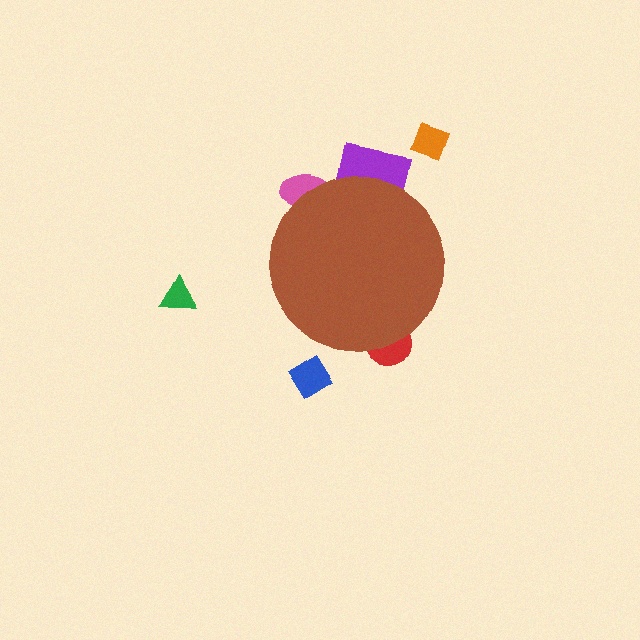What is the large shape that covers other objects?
A brown circle.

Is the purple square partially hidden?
Yes, the purple square is partially hidden behind the brown circle.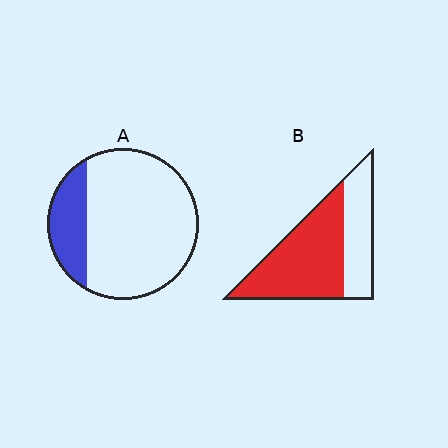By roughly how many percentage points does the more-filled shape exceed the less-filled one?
By roughly 45 percentage points (B over A).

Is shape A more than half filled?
No.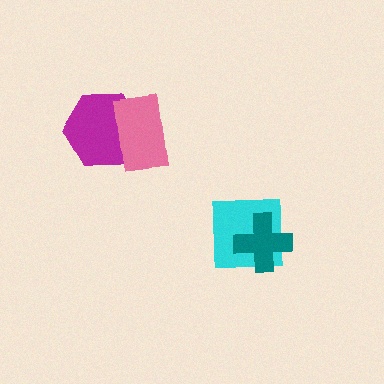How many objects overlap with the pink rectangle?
1 object overlaps with the pink rectangle.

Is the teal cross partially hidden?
No, no other shape covers it.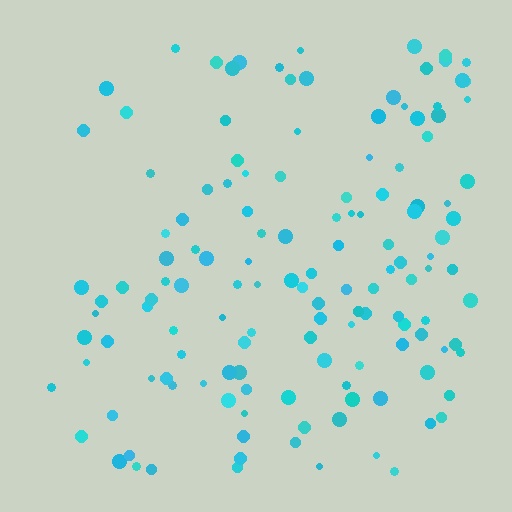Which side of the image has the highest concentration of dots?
The right.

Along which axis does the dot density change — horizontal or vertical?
Horizontal.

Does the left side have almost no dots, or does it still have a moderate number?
Still a moderate number, just noticeably fewer than the right.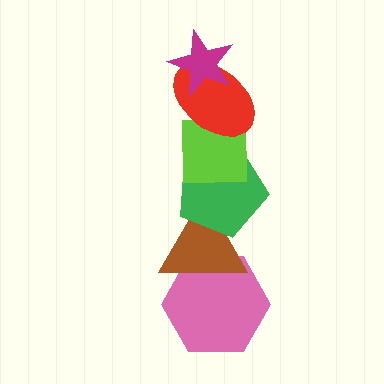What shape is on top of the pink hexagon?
The brown triangle is on top of the pink hexagon.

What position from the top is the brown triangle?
The brown triangle is 5th from the top.